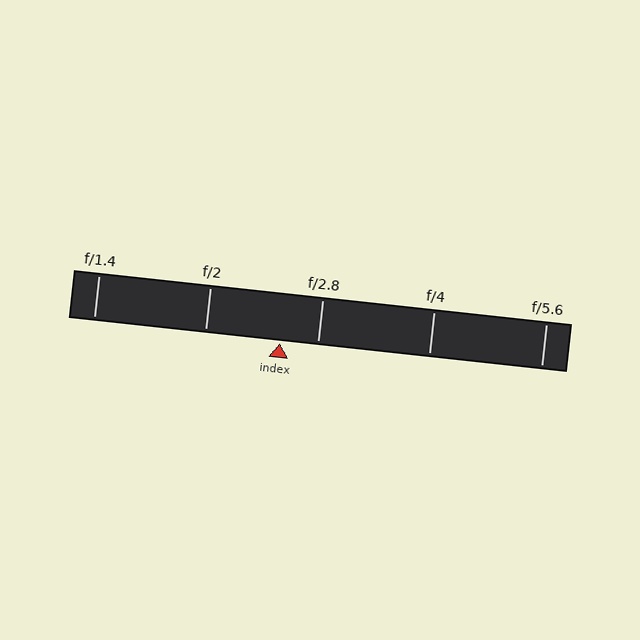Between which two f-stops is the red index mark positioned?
The index mark is between f/2 and f/2.8.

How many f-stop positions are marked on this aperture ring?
There are 5 f-stop positions marked.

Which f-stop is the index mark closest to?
The index mark is closest to f/2.8.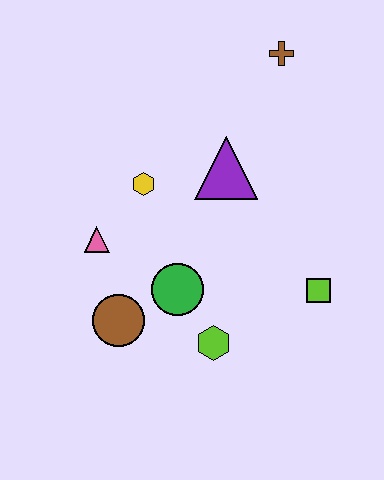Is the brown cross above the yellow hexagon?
Yes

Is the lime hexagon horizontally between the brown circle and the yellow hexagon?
No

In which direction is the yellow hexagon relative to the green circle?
The yellow hexagon is above the green circle.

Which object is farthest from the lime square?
The brown cross is farthest from the lime square.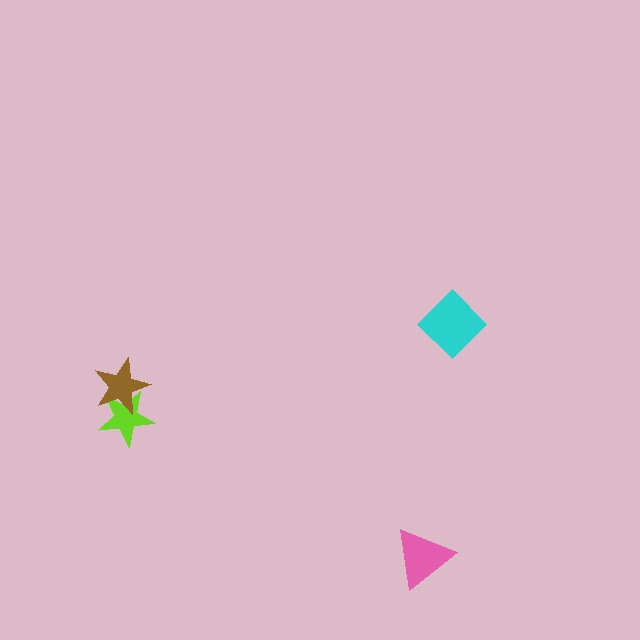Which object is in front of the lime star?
The brown star is in front of the lime star.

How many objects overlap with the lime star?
1 object overlaps with the lime star.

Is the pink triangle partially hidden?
No, no other shape covers it.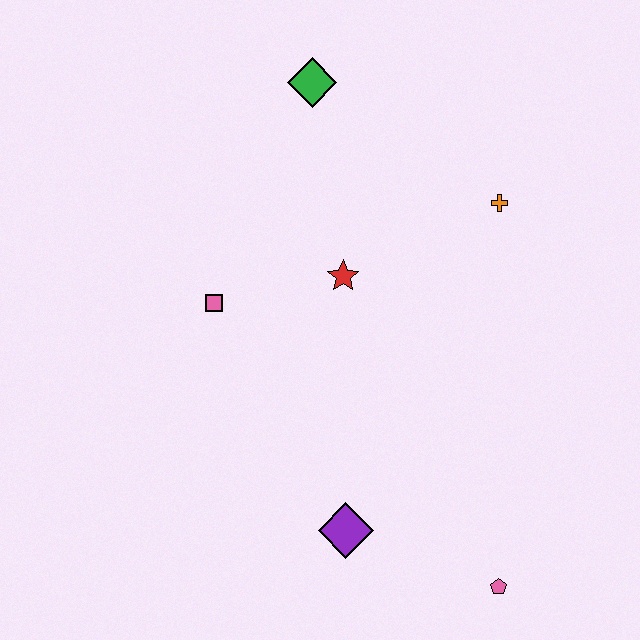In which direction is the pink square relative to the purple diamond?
The pink square is above the purple diamond.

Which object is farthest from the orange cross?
The pink pentagon is farthest from the orange cross.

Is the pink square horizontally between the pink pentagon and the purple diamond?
No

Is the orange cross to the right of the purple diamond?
Yes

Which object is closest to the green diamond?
The red star is closest to the green diamond.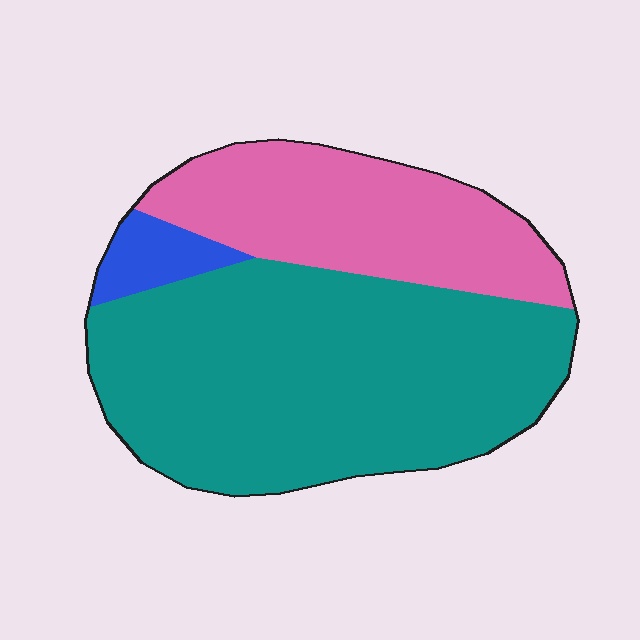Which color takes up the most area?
Teal, at roughly 65%.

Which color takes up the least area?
Blue, at roughly 5%.